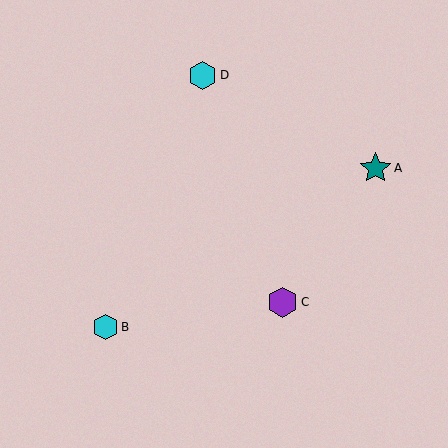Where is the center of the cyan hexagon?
The center of the cyan hexagon is at (105, 327).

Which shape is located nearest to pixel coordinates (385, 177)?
The teal star (labeled A) at (375, 168) is nearest to that location.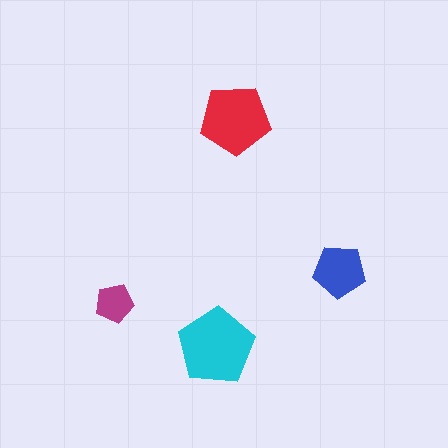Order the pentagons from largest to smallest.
the cyan one, the red one, the blue one, the magenta one.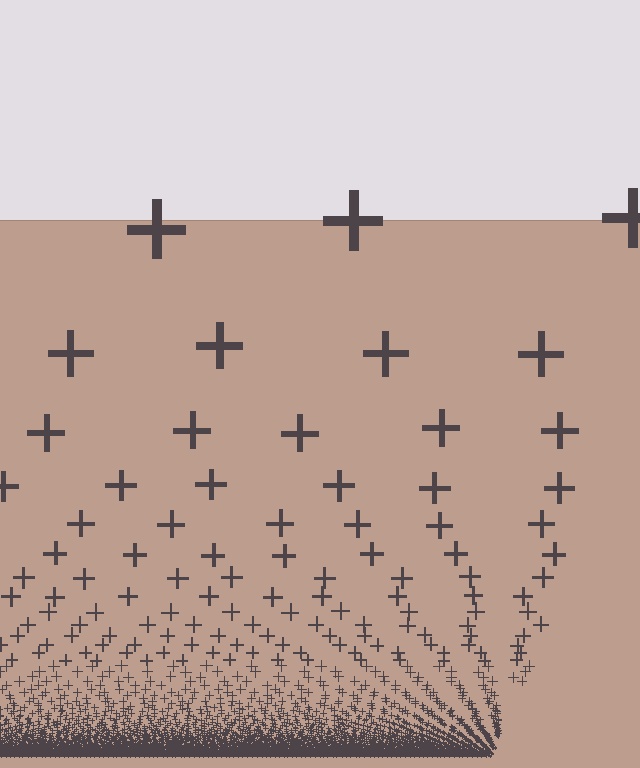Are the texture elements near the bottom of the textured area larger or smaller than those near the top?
Smaller. The gradient is inverted — elements near the bottom are smaller and denser.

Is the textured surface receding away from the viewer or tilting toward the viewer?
The surface appears to tilt toward the viewer. Texture elements get larger and sparser toward the top.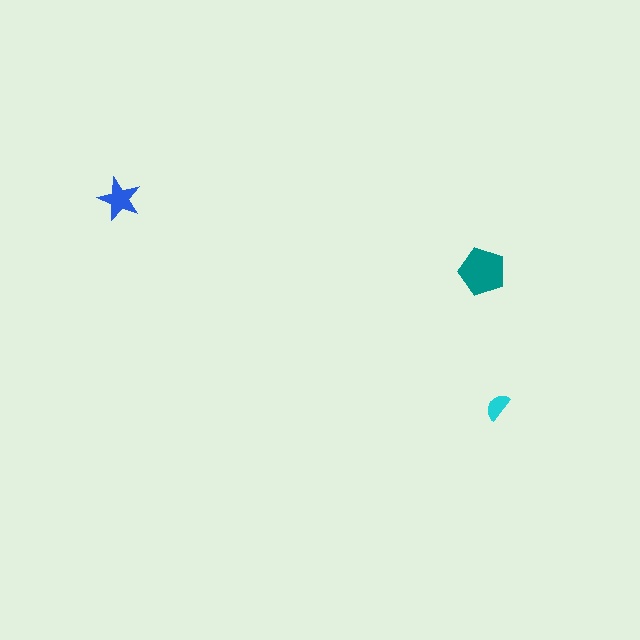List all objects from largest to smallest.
The teal pentagon, the blue star, the cyan semicircle.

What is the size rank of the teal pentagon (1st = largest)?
1st.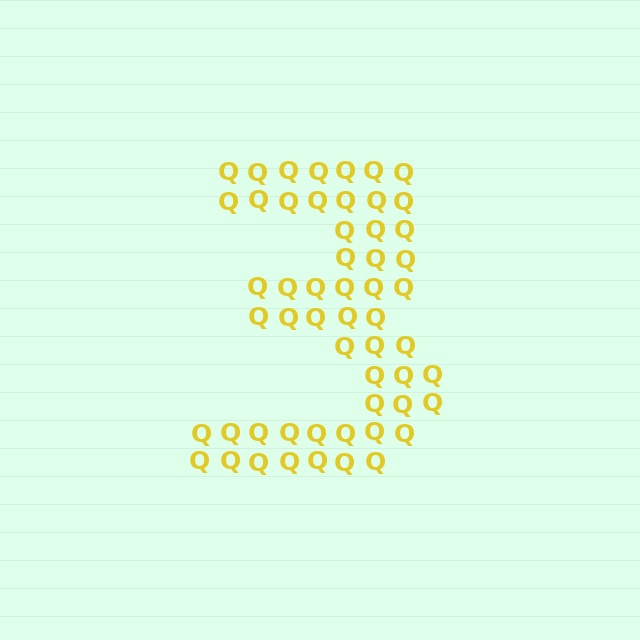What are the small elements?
The small elements are letter Q's.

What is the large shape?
The large shape is the digit 3.